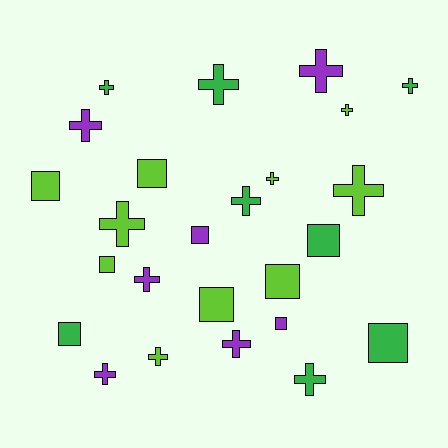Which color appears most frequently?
Lime, with 10 objects.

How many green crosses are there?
There are 5 green crosses.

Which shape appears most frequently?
Cross, with 15 objects.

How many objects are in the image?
There are 25 objects.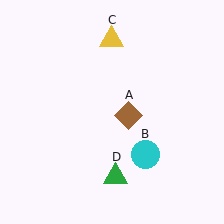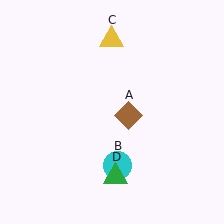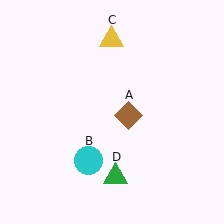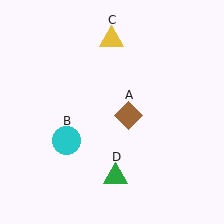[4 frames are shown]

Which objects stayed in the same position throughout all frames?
Brown diamond (object A) and yellow triangle (object C) and green triangle (object D) remained stationary.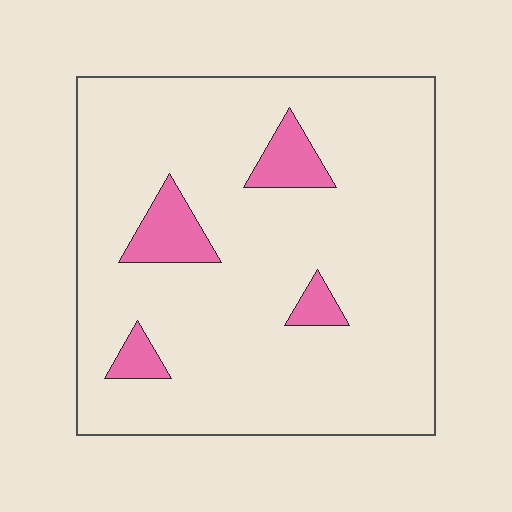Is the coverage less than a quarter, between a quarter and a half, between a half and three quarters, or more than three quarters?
Less than a quarter.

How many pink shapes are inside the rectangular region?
4.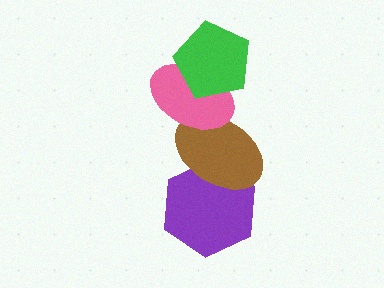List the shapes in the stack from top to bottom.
From top to bottom: the green pentagon, the pink ellipse, the brown ellipse, the purple hexagon.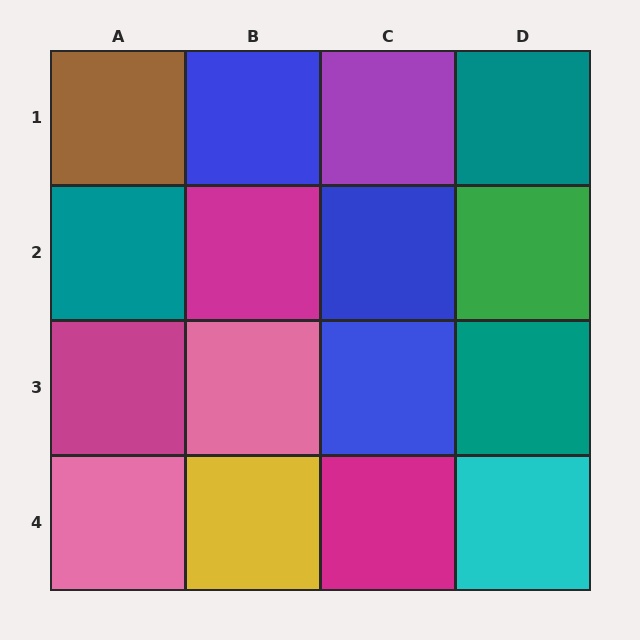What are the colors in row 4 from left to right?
Pink, yellow, magenta, cyan.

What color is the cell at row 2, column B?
Magenta.